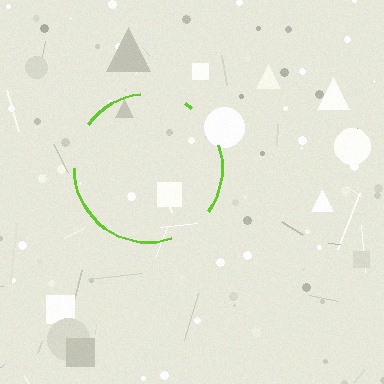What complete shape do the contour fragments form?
The contour fragments form a circle.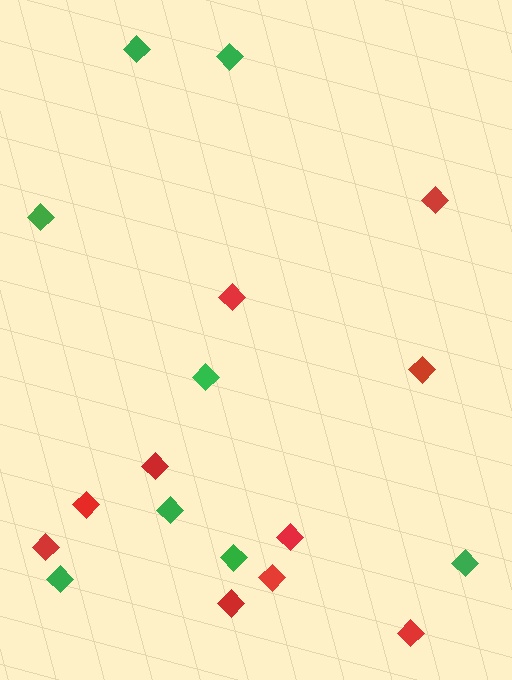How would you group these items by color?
There are 2 groups: one group of red diamonds (10) and one group of green diamonds (8).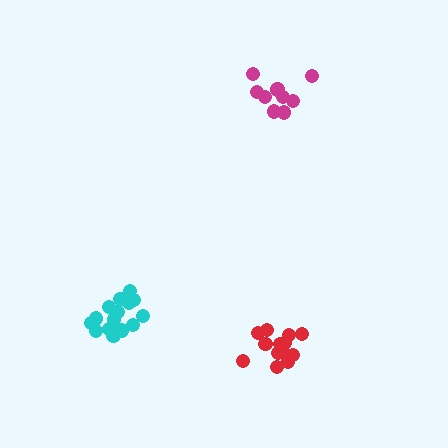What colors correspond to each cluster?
The clusters are colored: red, cyan, magenta.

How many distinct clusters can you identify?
There are 3 distinct clusters.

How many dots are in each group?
Group 1: 13 dots, Group 2: 15 dots, Group 3: 9 dots (37 total).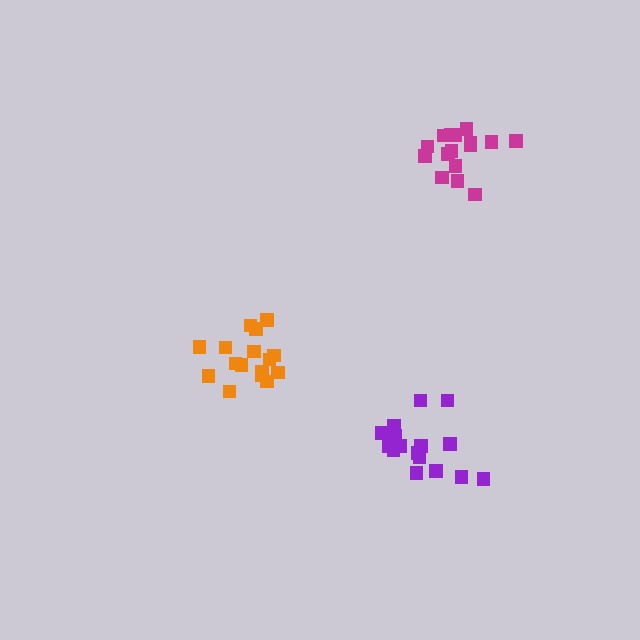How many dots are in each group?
Group 1: 16 dots, Group 2: 16 dots, Group 3: 16 dots (48 total).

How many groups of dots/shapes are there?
There are 3 groups.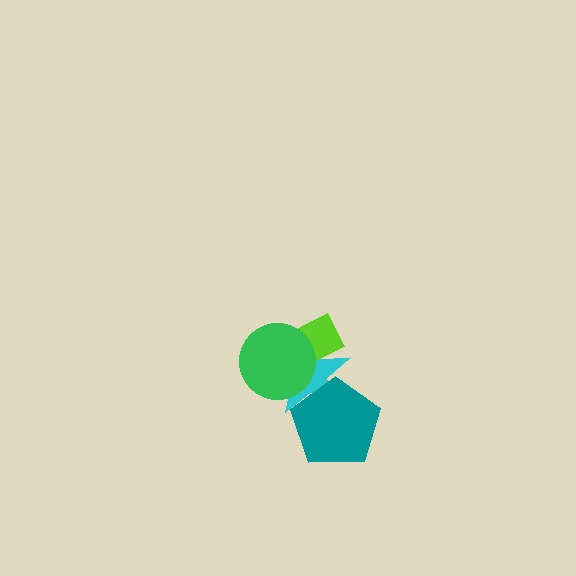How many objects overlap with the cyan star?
3 objects overlap with the cyan star.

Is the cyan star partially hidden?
Yes, it is partially covered by another shape.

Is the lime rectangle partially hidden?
Yes, it is partially covered by another shape.